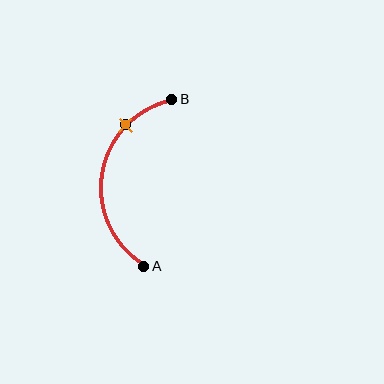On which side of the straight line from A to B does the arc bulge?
The arc bulges to the left of the straight line connecting A and B.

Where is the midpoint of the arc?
The arc midpoint is the point on the curve farthest from the straight line joining A and B. It sits to the left of that line.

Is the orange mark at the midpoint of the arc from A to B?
No. The orange mark lies on the arc but is closer to endpoint B. The arc midpoint would be at the point on the curve equidistant along the arc from both A and B.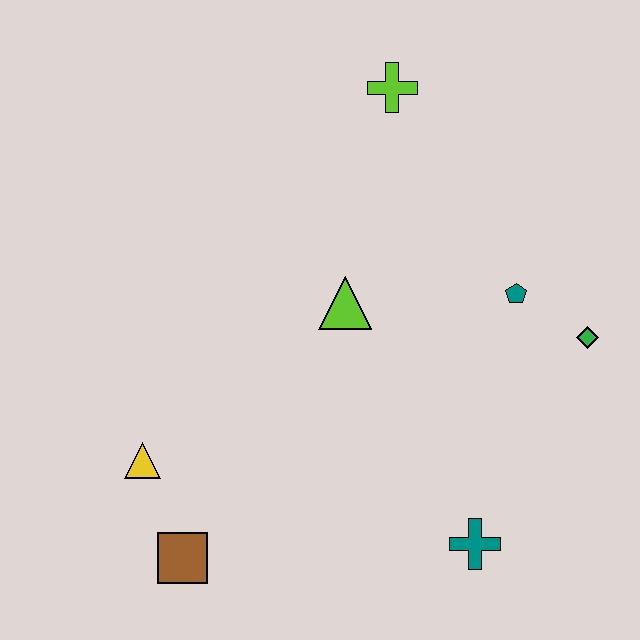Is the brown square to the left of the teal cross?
Yes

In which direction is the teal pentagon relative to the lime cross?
The teal pentagon is below the lime cross.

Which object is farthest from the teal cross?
The lime cross is farthest from the teal cross.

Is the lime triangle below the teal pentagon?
Yes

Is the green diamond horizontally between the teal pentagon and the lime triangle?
No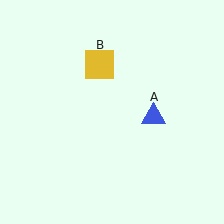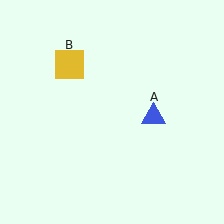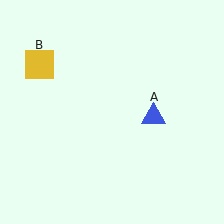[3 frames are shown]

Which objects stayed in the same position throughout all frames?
Blue triangle (object A) remained stationary.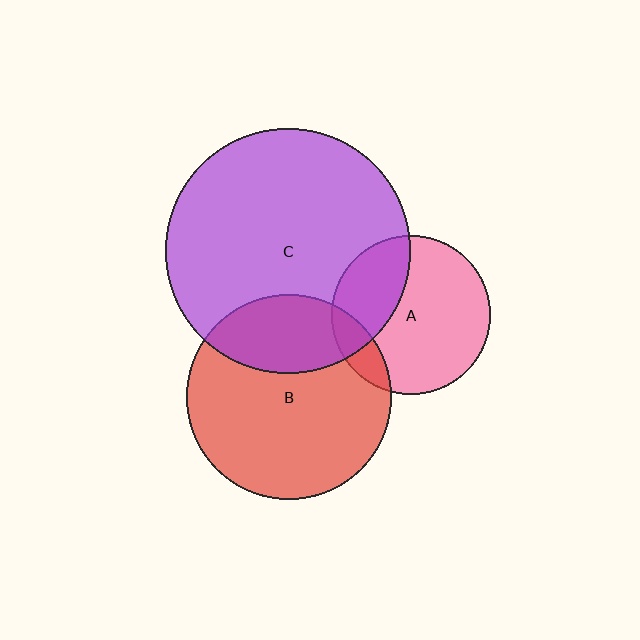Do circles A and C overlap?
Yes.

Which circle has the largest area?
Circle C (purple).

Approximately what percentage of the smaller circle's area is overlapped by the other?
Approximately 30%.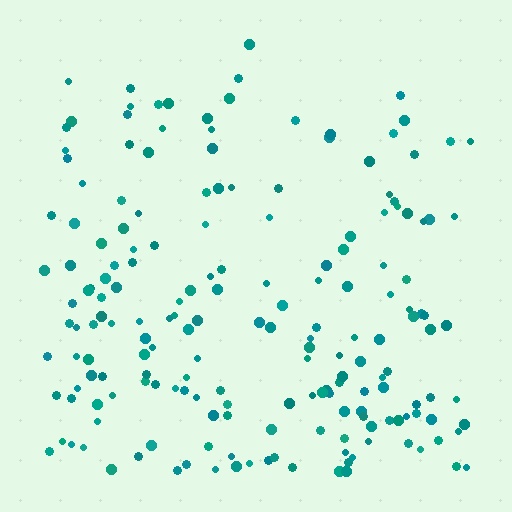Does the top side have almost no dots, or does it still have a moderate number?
Still a moderate number, just noticeably fewer than the bottom.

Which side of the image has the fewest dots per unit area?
The top.